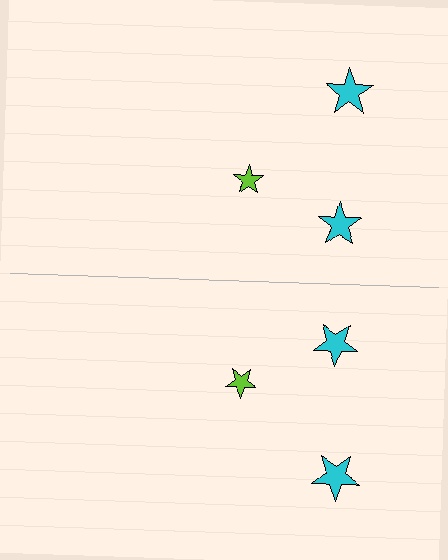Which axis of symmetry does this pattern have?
The pattern has a horizontal axis of symmetry running through the center of the image.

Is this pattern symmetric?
Yes, this pattern has bilateral (reflection) symmetry.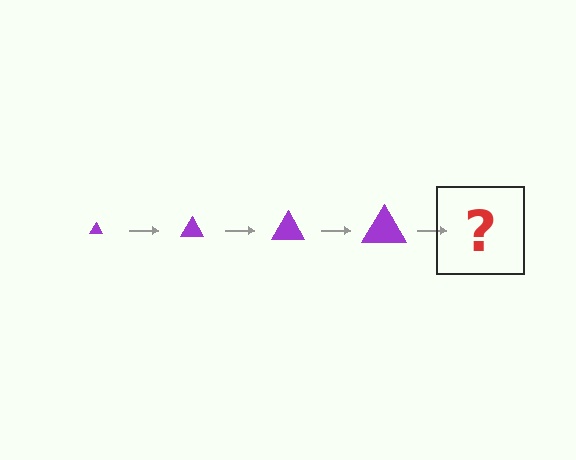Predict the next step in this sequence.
The next step is a purple triangle, larger than the previous one.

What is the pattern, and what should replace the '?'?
The pattern is that the triangle gets progressively larger each step. The '?' should be a purple triangle, larger than the previous one.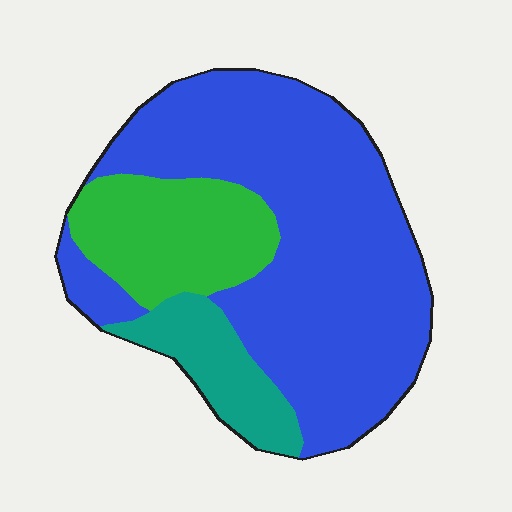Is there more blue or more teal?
Blue.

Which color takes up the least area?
Teal, at roughly 15%.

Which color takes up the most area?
Blue, at roughly 65%.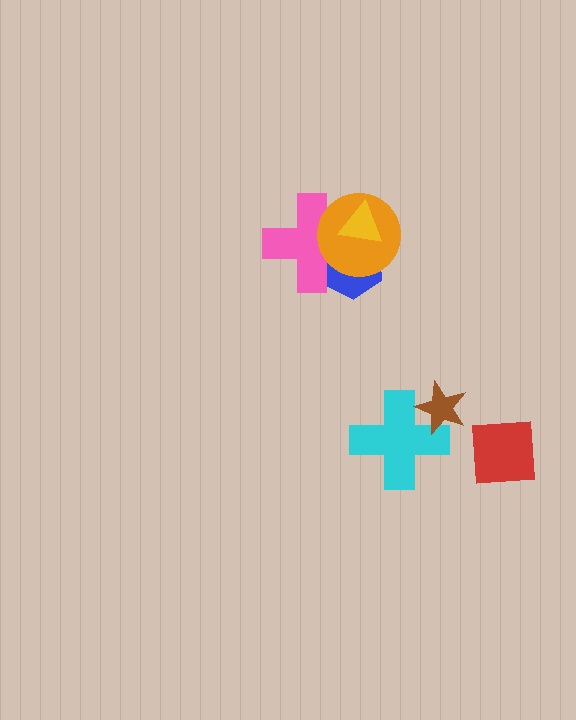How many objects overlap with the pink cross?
3 objects overlap with the pink cross.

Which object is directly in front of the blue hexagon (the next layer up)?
The pink cross is directly in front of the blue hexagon.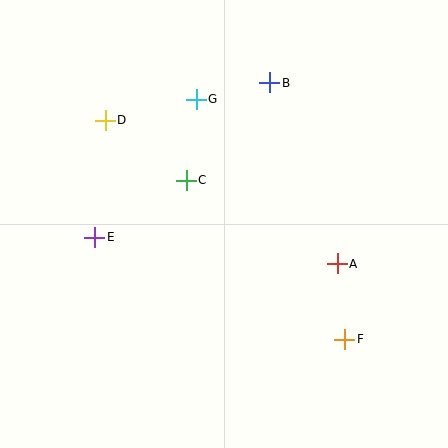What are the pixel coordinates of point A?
Point A is at (337, 264).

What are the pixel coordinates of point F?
Point F is at (345, 339).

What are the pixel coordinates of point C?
Point C is at (186, 180).